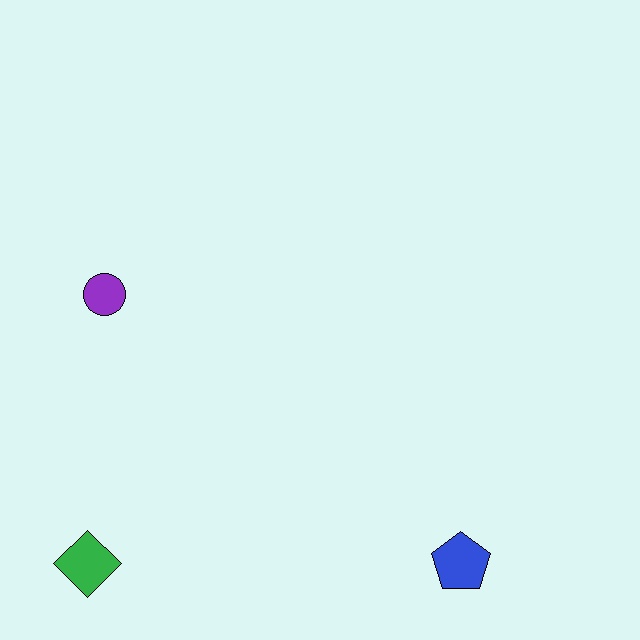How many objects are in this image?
There are 3 objects.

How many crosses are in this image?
There are no crosses.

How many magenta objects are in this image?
There are no magenta objects.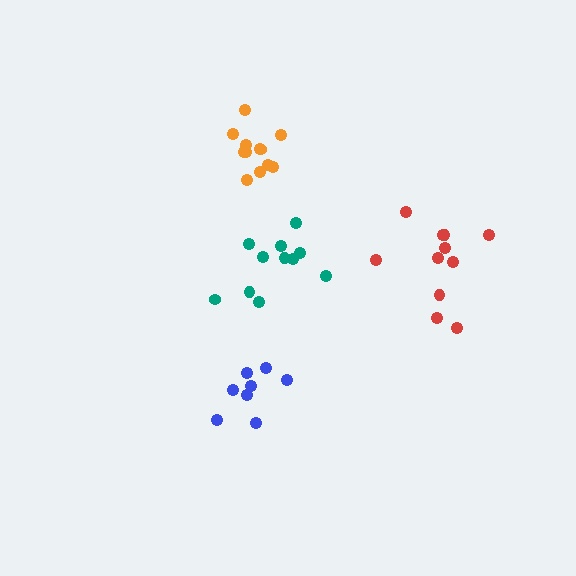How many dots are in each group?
Group 1: 12 dots, Group 2: 11 dots, Group 3: 11 dots, Group 4: 8 dots (42 total).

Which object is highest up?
The orange cluster is topmost.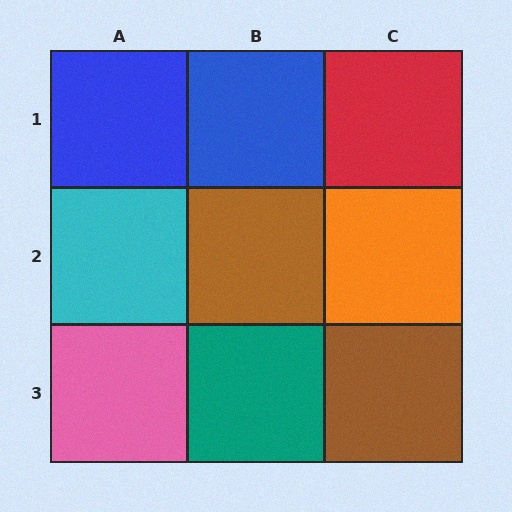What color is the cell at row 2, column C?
Orange.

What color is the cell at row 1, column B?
Blue.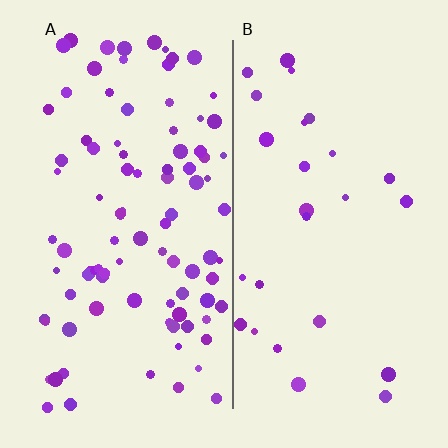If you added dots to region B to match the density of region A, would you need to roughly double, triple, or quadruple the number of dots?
Approximately triple.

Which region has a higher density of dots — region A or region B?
A (the left).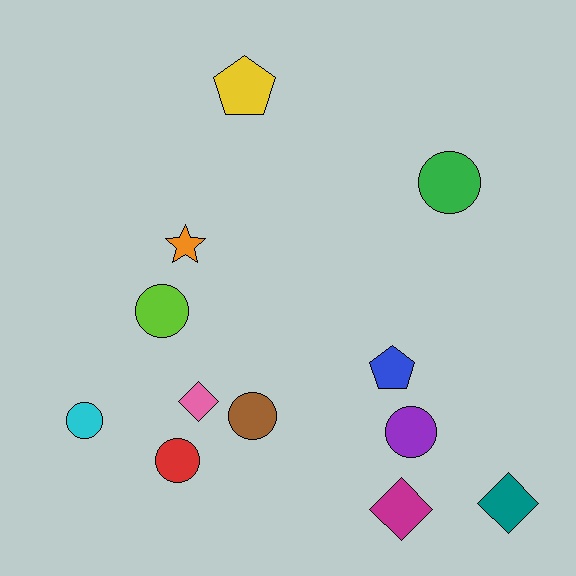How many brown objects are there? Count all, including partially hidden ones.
There is 1 brown object.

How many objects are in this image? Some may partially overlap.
There are 12 objects.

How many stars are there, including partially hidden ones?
There is 1 star.